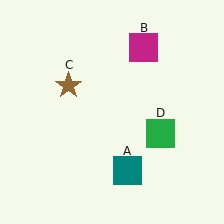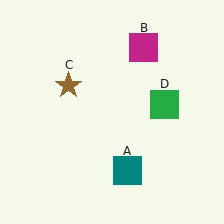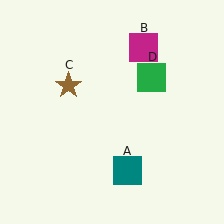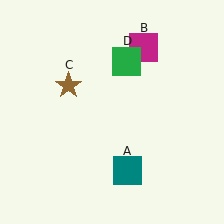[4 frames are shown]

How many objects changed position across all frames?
1 object changed position: green square (object D).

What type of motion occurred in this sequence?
The green square (object D) rotated counterclockwise around the center of the scene.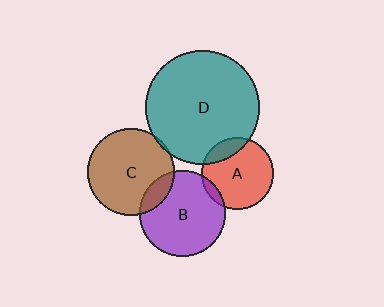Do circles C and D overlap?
Yes.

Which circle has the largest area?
Circle D (teal).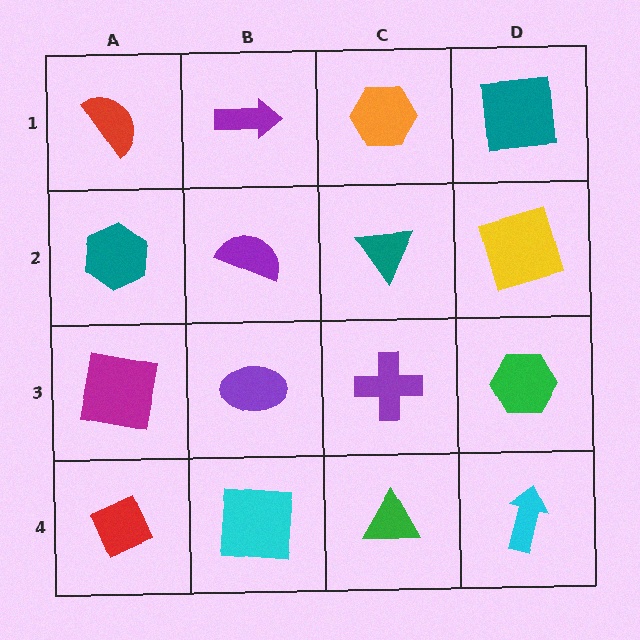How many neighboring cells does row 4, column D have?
2.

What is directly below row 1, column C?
A teal triangle.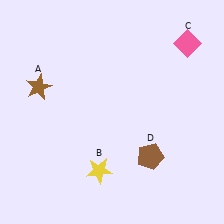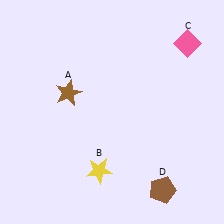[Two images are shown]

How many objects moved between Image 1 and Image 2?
2 objects moved between the two images.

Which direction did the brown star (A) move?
The brown star (A) moved right.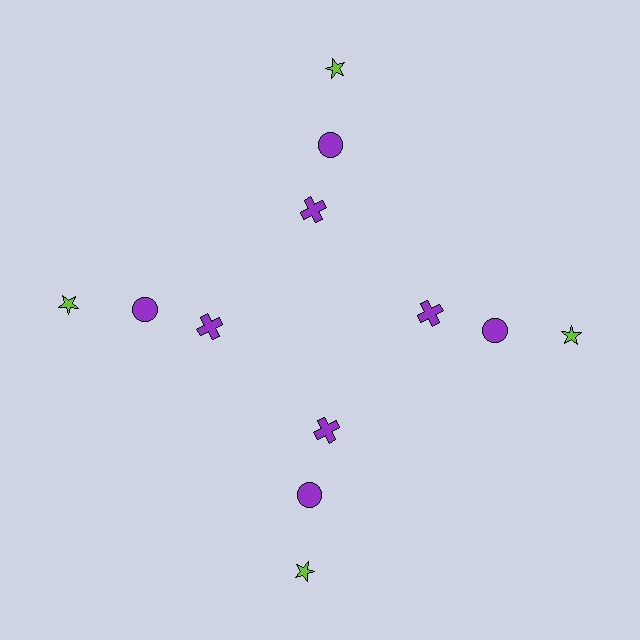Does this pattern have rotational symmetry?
Yes, this pattern has 4-fold rotational symmetry. It looks the same after rotating 90 degrees around the center.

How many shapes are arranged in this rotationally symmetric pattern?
There are 12 shapes, arranged in 4 groups of 3.